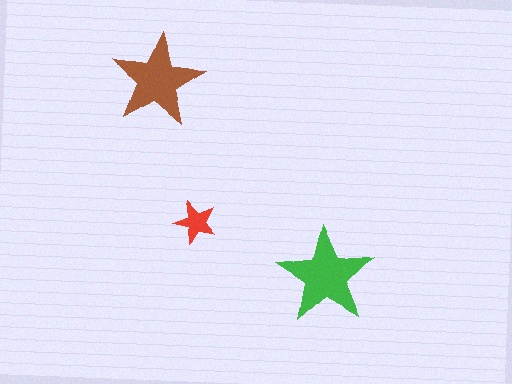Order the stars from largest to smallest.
the green one, the brown one, the red one.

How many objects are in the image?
There are 3 objects in the image.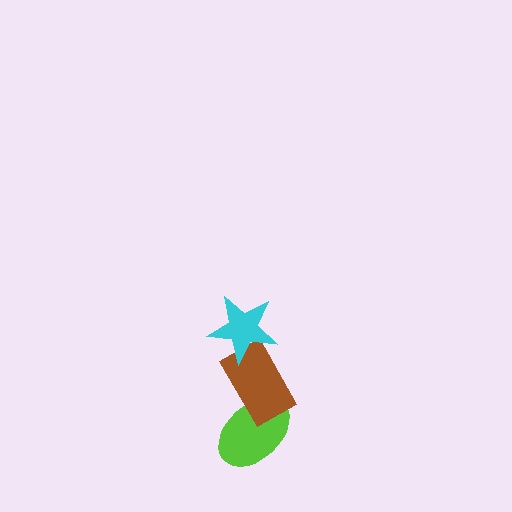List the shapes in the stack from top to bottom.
From top to bottom: the cyan star, the brown rectangle, the lime ellipse.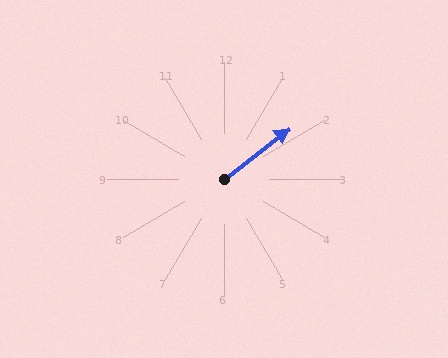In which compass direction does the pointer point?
Northeast.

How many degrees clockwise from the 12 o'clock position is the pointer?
Approximately 52 degrees.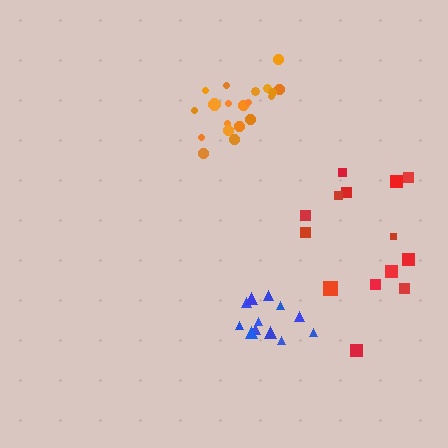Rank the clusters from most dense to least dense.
orange, blue, red.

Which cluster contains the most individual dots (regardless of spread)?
Orange (20).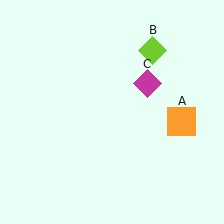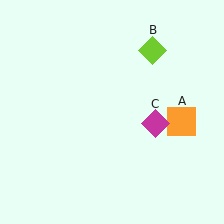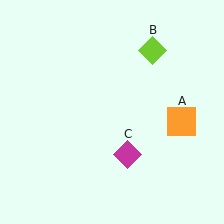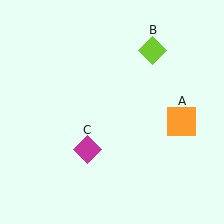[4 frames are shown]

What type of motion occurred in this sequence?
The magenta diamond (object C) rotated clockwise around the center of the scene.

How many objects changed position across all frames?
1 object changed position: magenta diamond (object C).